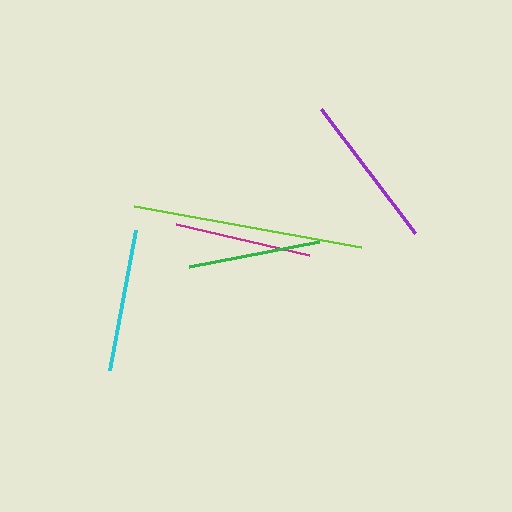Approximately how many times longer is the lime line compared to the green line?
The lime line is approximately 1.7 times the length of the green line.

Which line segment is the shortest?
The green line is the shortest at approximately 133 pixels.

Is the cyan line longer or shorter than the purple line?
The purple line is longer than the cyan line.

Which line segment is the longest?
The lime line is the longest at approximately 231 pixels.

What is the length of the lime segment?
The lime segment is approximately 231 pixels long.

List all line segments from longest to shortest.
From longest to shortest: lime, purple, cyan, magenta, green.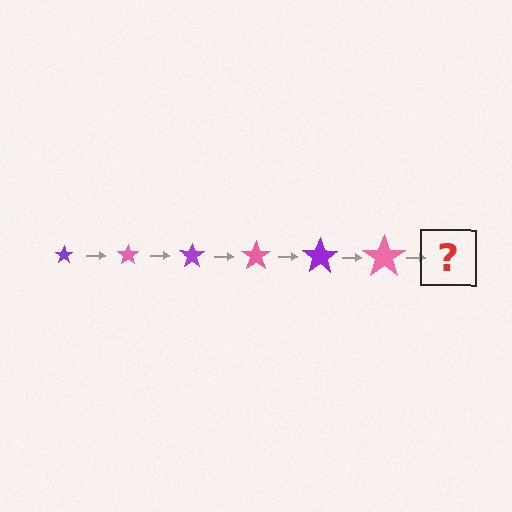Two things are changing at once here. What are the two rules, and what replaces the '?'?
The two rules are that the star grows larger each step and the color cycles through purple and pink. The '?' should be a purple star, larger than the previous one.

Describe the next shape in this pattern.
It should be a purple star, larger than the previous one.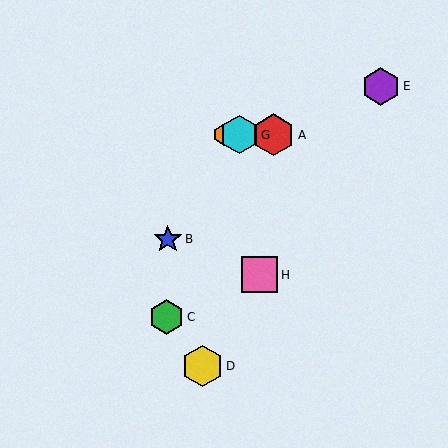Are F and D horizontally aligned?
No, F is at y≈135 and D is at y≈366.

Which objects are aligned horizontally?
Objects A, F, G are aligned horizontally.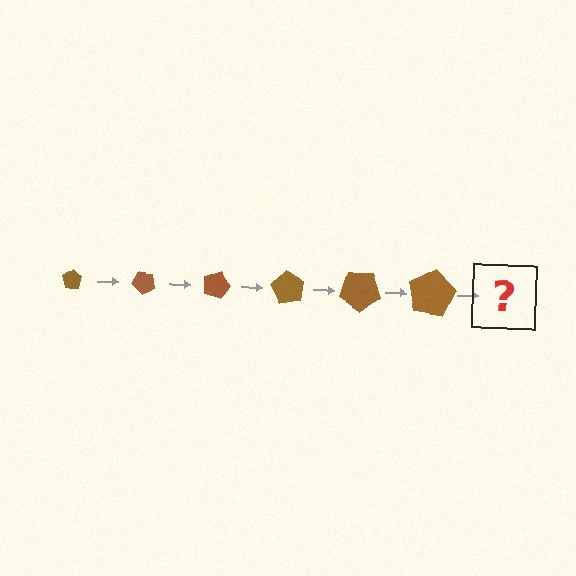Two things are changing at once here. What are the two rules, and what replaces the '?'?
The two rules are that the pentagon grows larger each step and it rotates 45 degrees each step. The '?' should be a pentagon, larger than the previous one and rotated 270 degrees from the start.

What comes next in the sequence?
The next element should be a pentagon, larger than the previous one and rotated 270 degrees from the start.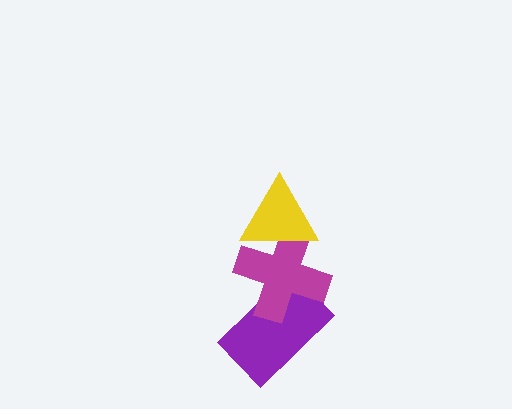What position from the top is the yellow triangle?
The yellow triangle is 1st from the top.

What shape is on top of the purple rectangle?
The magenta cross is on top of the purple rectangle.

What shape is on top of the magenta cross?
The yellow triangle is on top of the magenta cross.